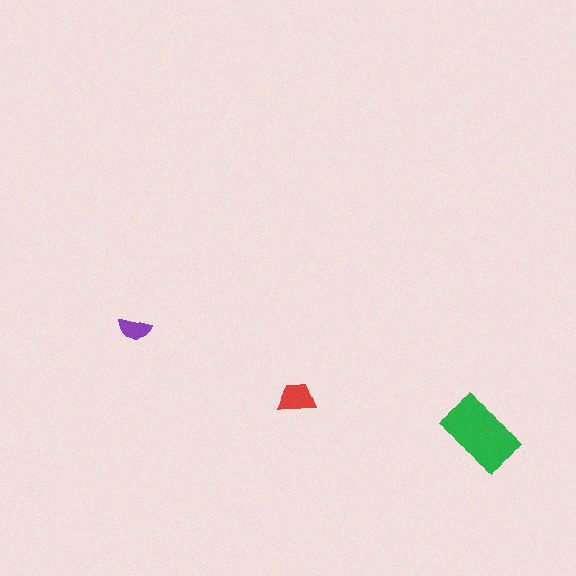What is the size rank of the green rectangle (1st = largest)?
1st.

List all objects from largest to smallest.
The green rectangle, the red trapezoid, the purple semicircle.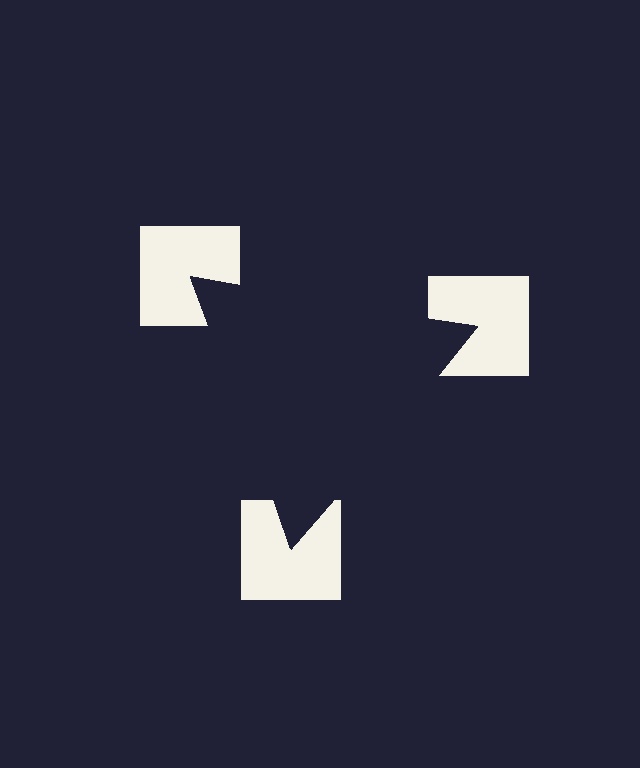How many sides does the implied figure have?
3 sides.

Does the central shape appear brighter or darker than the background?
It typically appears slightly darker than the background, even though no actual brightness change is drawn.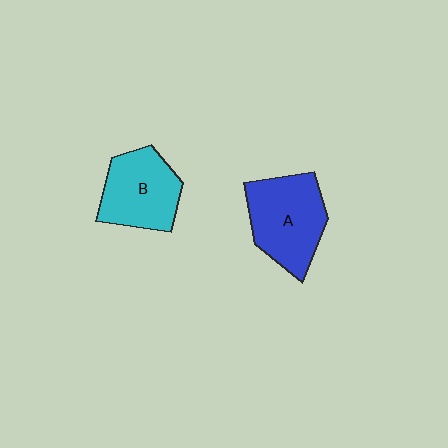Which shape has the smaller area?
Shape B (cyan).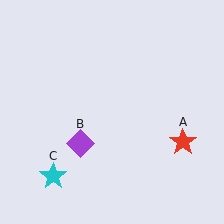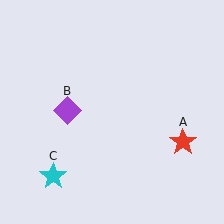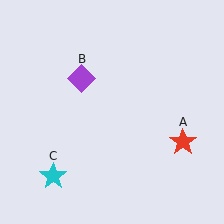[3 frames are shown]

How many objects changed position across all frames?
1 object changed position: purple diamond (object B).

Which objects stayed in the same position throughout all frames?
Red star (object A) and cyan star (object C) remained stationary.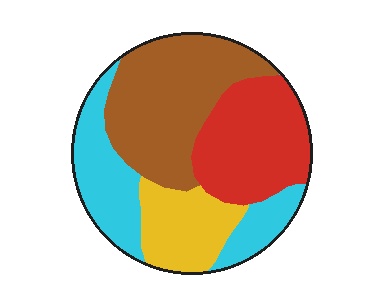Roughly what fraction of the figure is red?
Red covers roughly 25% of the figure.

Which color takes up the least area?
Yellow, at roughly 15%.